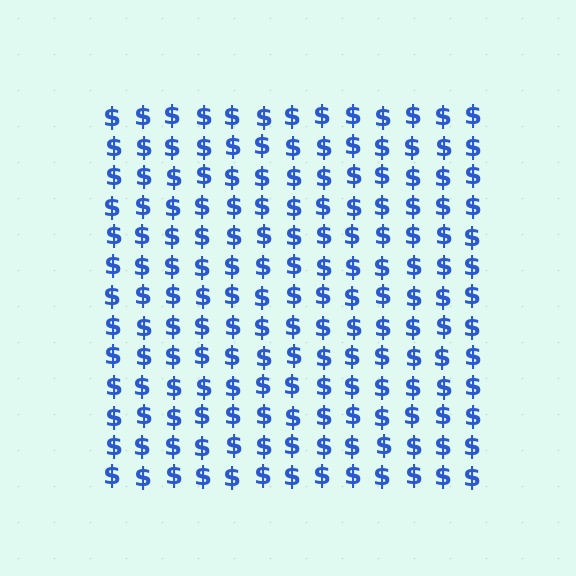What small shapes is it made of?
It is made of small dollar signs.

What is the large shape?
The large shape is a square.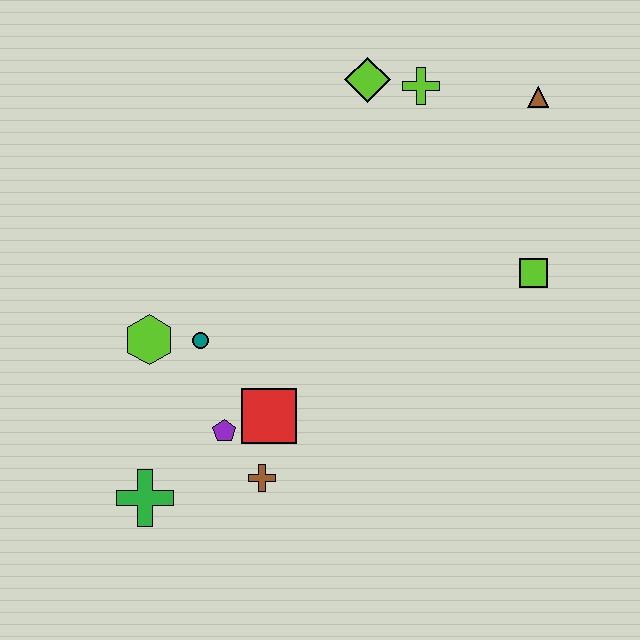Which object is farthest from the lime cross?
The green cross is farthest from the lime cross.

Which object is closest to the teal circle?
The lime hexagon is closest to the teal circle.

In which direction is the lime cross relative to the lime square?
The lime cross is above the lime square.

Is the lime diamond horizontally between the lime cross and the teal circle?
Yes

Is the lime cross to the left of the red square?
No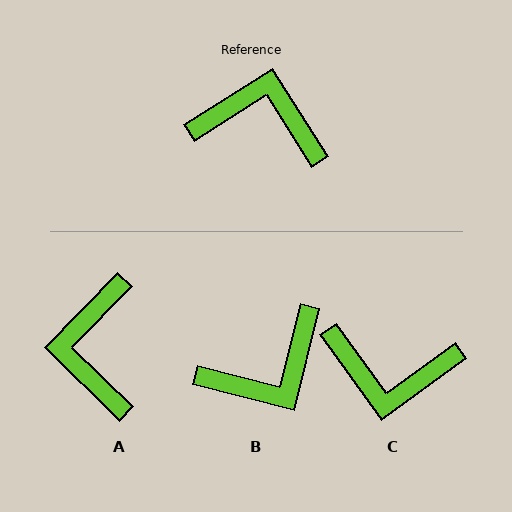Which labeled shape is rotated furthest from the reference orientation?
C, about 176 degrees away.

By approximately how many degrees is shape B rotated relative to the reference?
Approximately 136 degrees clockwise.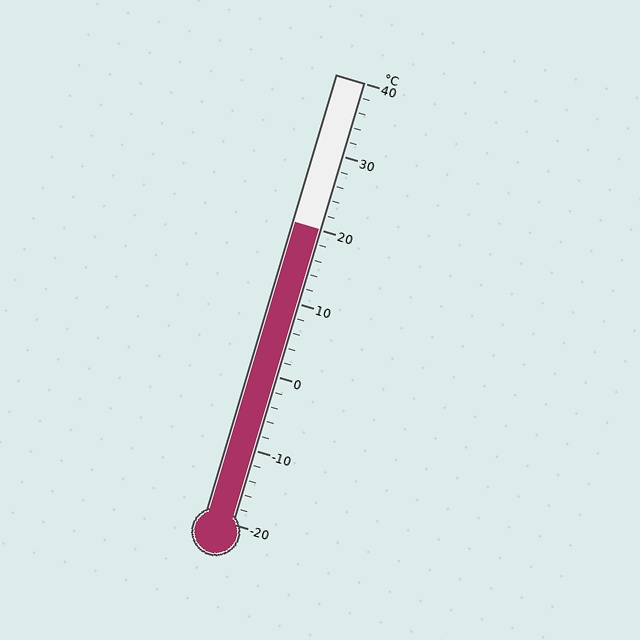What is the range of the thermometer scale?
The thermometer scale ranges from -20°C to 40°C.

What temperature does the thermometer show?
The thermometer shows approximately 20°C.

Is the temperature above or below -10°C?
The temperature is above -10°C.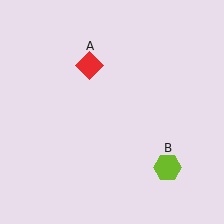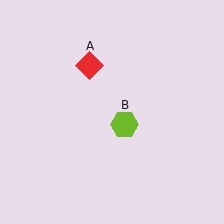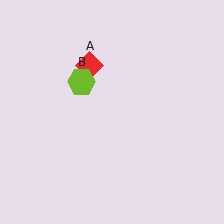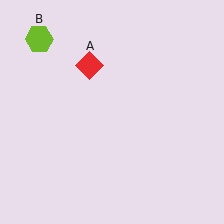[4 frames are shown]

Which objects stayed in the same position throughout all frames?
Red diamond (object A) remained stationary.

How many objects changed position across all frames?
1 object changed position: lime hexagon (object B).